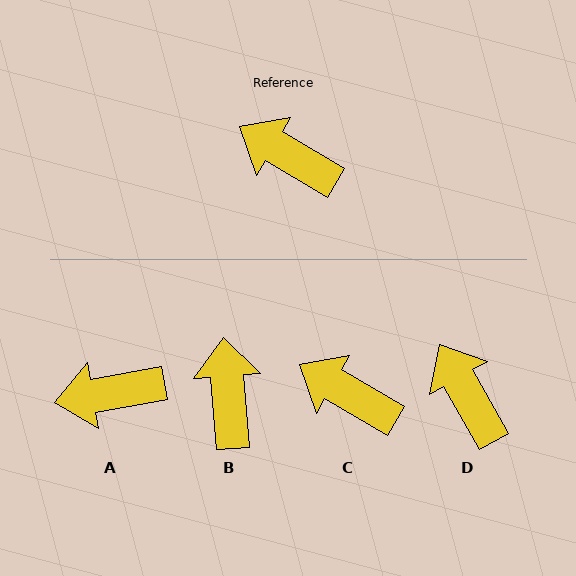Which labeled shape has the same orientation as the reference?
C.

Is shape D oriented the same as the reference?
No, it is off by about 30 degrees.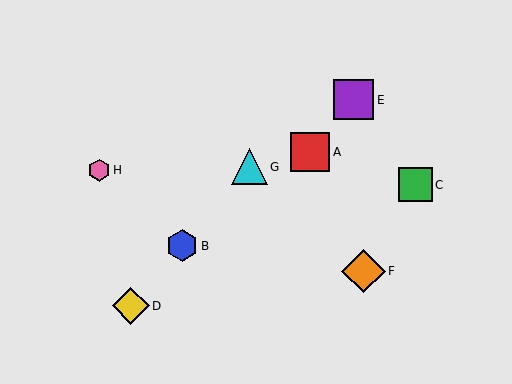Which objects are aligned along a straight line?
Objects B, D, G are aligned along a straight line.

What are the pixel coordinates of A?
Object A is at (310, 152).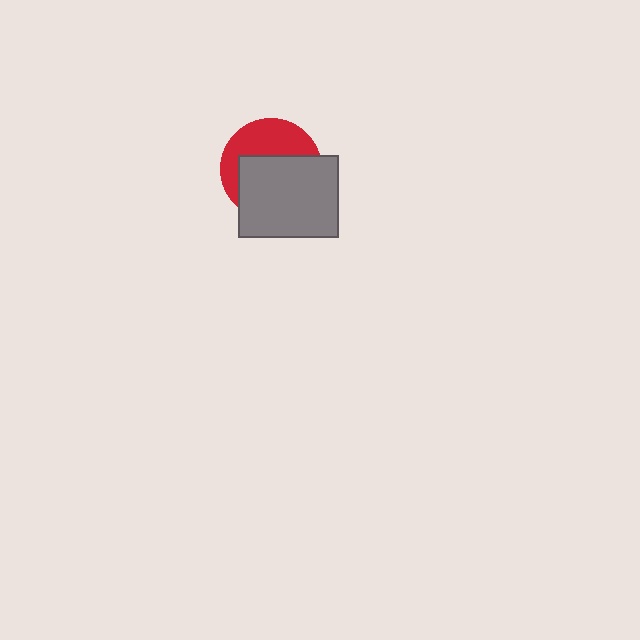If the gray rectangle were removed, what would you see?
You would see the complete red circle.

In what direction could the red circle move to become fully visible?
The red circle could move up. That would shift it out from behind the gray rectangle entirely.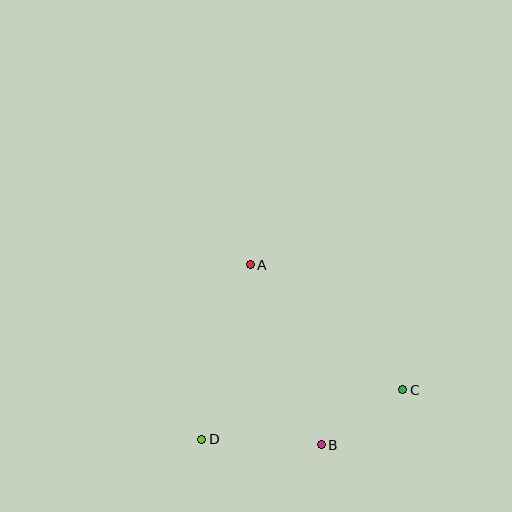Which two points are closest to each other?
Points B and C are closest to each other.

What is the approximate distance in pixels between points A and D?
The distance between A and D is approximately 181 pixels.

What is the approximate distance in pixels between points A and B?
The distance between A and B is approximately 194 pixels.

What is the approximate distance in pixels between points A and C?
The distance between A and C is approximately 197 pixels.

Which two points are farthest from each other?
Points C and D are farthest from each other.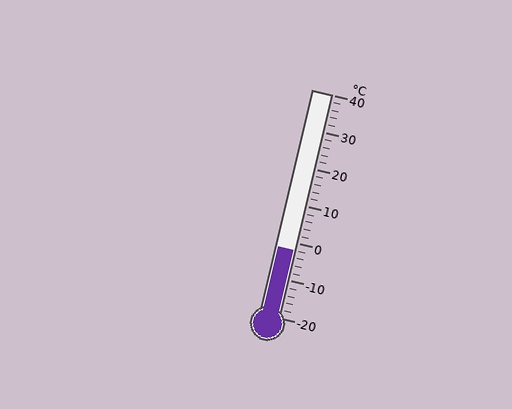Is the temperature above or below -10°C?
The temperature is above -10°C.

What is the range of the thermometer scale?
The thermometer scale ranges from -20°C to 40°C.